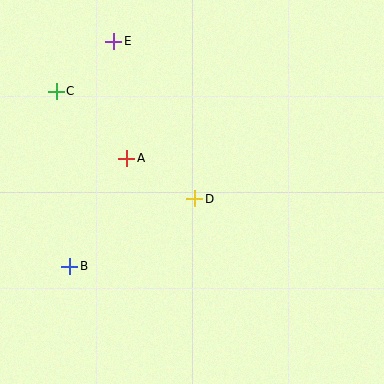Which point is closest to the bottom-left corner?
Point B is closest to the bottom-left corner.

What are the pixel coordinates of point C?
Point C is at (56, 91).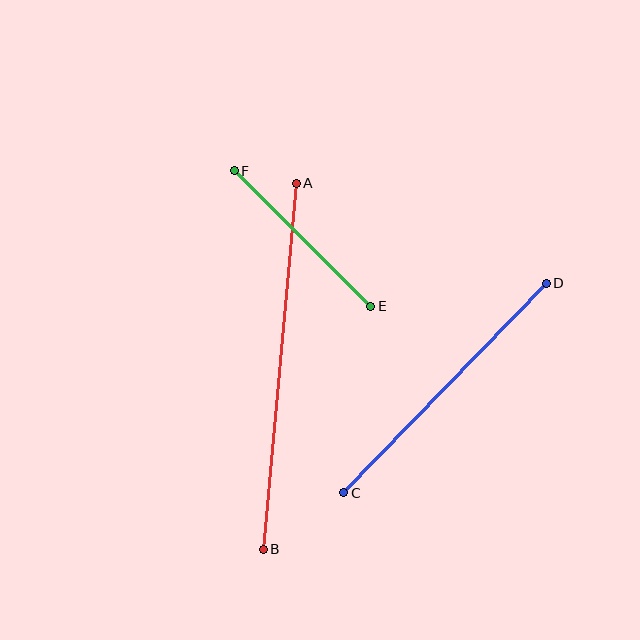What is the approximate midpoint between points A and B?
The midpoint is at approximately (280, 366) pixels.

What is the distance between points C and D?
The distance is approximately 291 pixels.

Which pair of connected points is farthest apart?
Points A and B are farthest apart.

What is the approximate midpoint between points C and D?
The midpoint is at approximately (445, 388) pixels.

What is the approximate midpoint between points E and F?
The midpoint is at approximately (303, 238) pixels.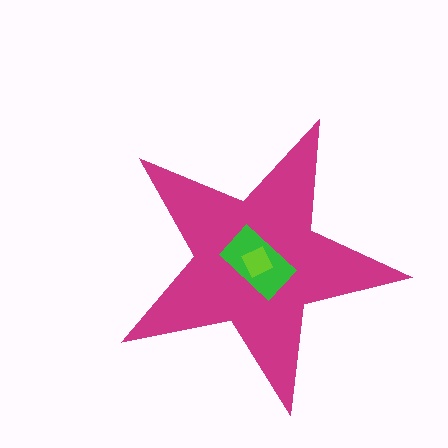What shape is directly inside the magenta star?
The green rectangle.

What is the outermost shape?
The magenta star.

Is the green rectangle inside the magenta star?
Yes.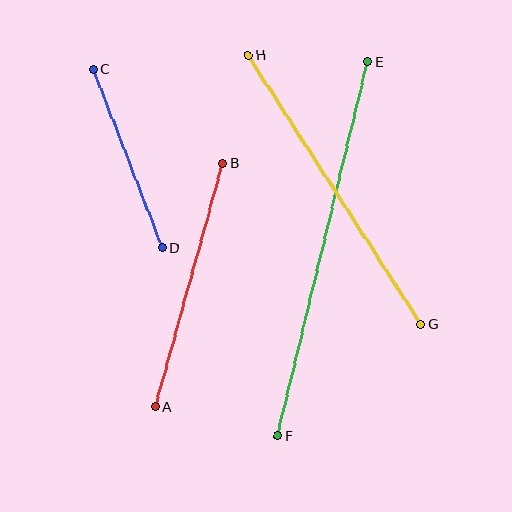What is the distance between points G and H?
The distance is approximately 320 pixels.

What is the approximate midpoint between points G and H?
The midpoint is at approximately (334, 190) pixels.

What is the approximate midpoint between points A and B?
The midpoint is at approximately (189, 285) pixels.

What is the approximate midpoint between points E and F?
The midpoint is at approximately (323, 249) pixels.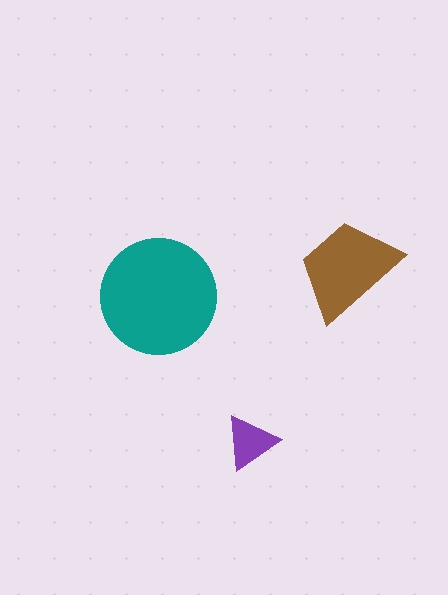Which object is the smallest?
The purple triangle.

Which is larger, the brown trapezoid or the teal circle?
The teal circle.